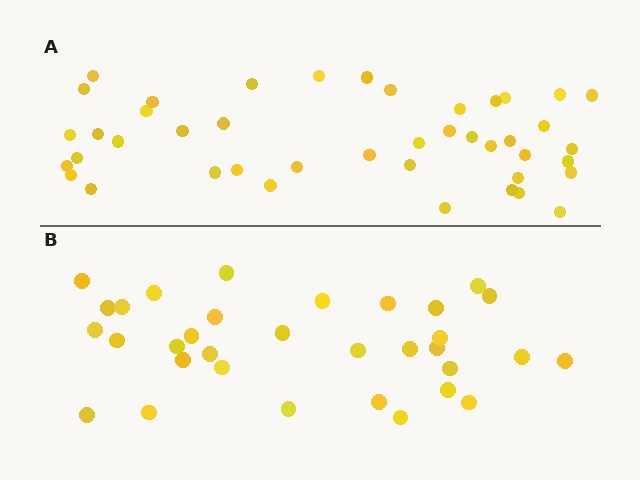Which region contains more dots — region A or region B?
Region A (the top region) has more dots.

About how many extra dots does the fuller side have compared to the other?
Region A has roughly 10 or so more dots than region B.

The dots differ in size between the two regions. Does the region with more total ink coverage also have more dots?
No. Region B has more total ink coverage because its dots are larger, but region A actually contains more individual dots. Total area can be misleading — the number of items is what matters here.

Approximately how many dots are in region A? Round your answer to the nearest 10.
About 40 dots. (The exact count is 43, which rounds to 40.)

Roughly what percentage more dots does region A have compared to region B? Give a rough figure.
About 30% more.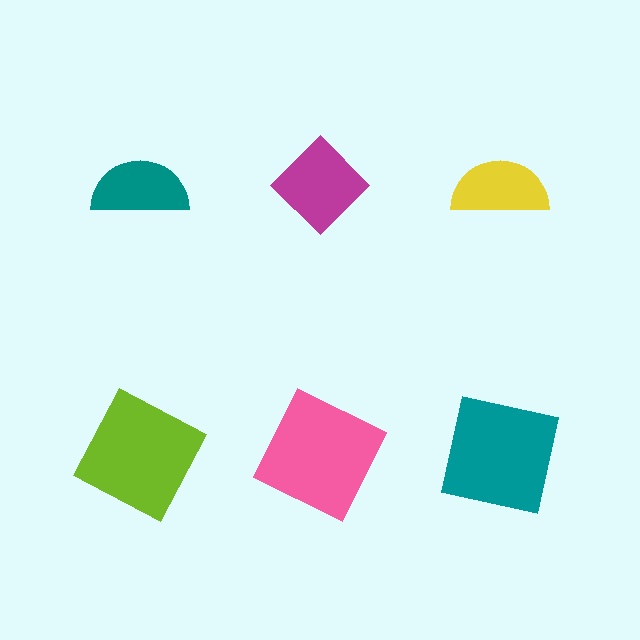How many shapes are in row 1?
3 shapes.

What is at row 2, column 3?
A teal square.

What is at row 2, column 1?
A lime square.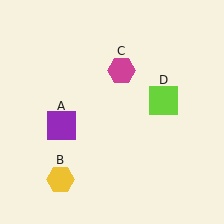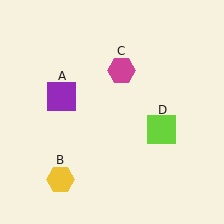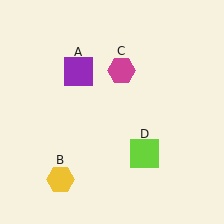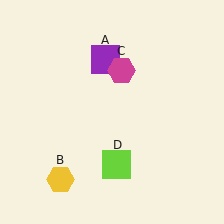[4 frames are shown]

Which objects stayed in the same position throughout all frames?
Yellow hexagon (object B) and magenta hexagon (object C) remained stationary.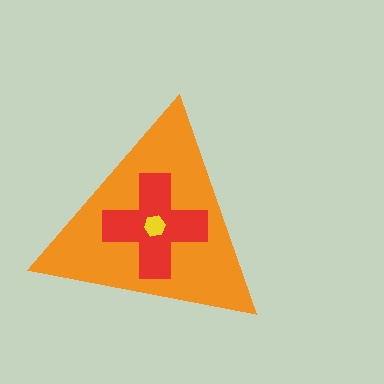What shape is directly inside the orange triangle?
The red cross.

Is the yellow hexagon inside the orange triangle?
Yes.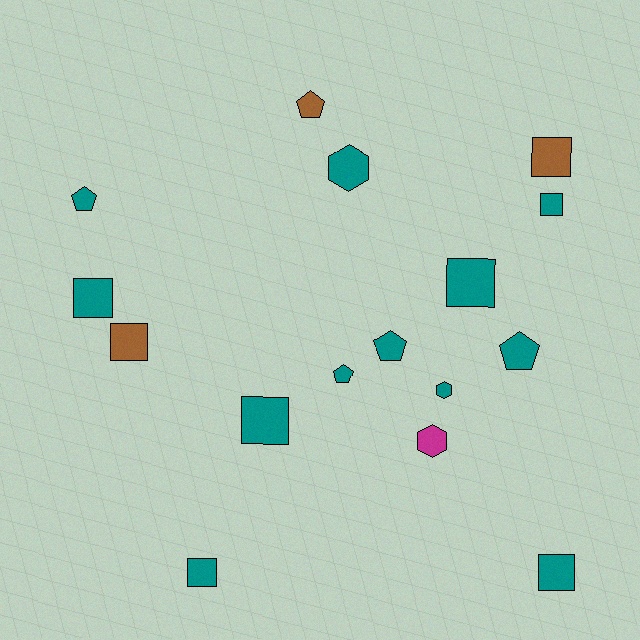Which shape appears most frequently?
Square, with 8 objects.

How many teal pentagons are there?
There are 4 teal pentagons.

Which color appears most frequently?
Teal, with 12 objects.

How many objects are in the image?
There are 16 objects.